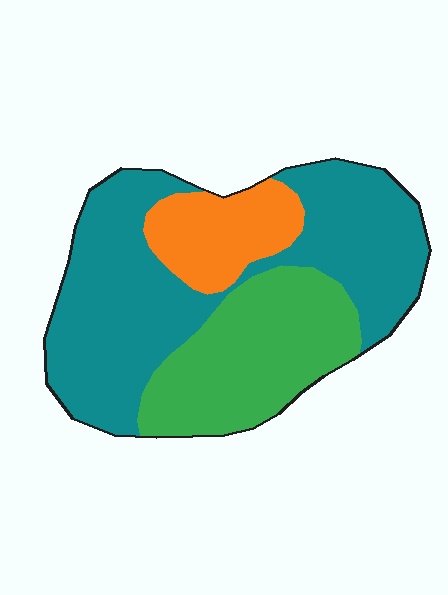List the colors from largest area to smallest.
From largest to smallest: teal, green, orange.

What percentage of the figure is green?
Green covers about 30% of the figure.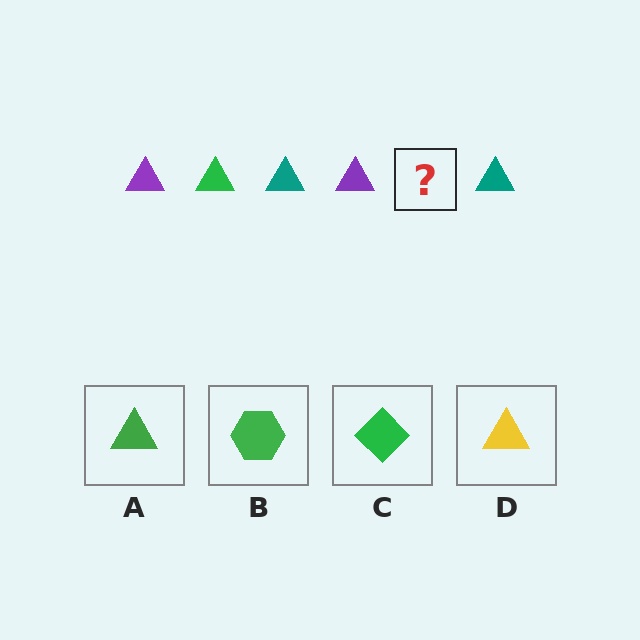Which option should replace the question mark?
Option A.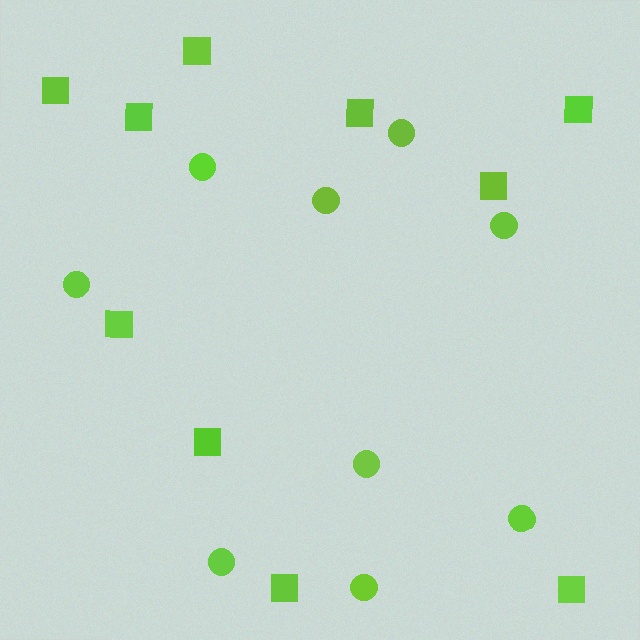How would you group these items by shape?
There are 2 groups: one group of circles (9) and one group of squares (10).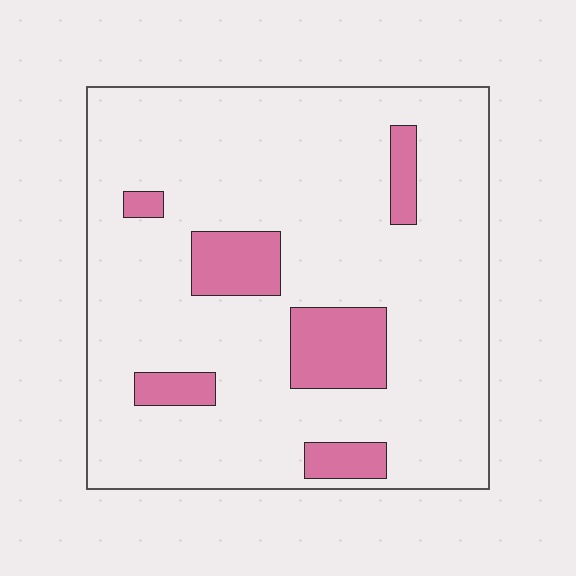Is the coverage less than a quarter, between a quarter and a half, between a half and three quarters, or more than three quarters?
Less than a quarter.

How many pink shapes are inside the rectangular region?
6.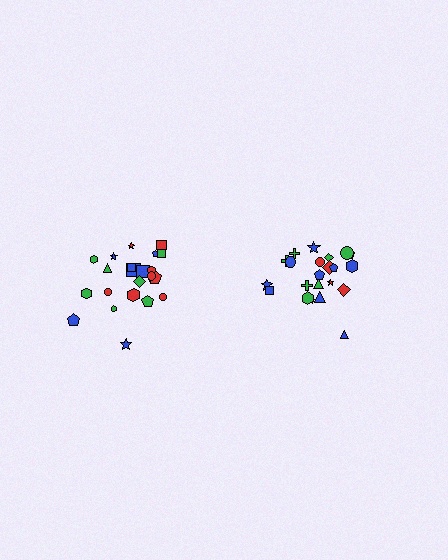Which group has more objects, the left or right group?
The left group.